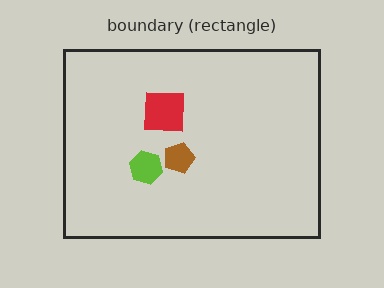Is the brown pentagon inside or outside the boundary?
Inside.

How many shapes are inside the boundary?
3 inside, 0 outside.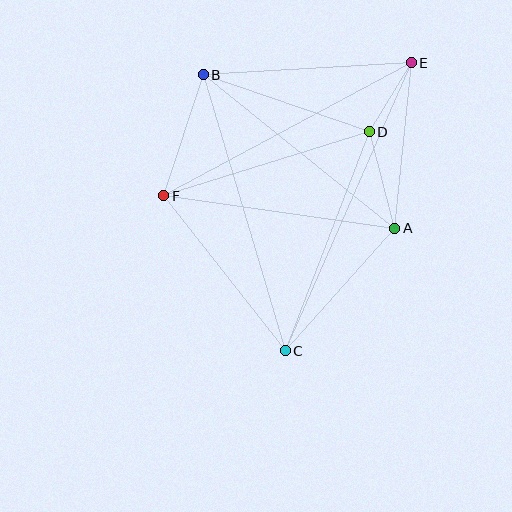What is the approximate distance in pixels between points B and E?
The distance between B and E is approximately 208 pixels.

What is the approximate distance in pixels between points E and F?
The distance between E and F is approximately 281 pixels.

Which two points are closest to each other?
Points D and E are closest to each other.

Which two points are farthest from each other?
Points C and E are farthest from each other.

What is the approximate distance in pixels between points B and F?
The distance between B and F is approximately 127 pixels.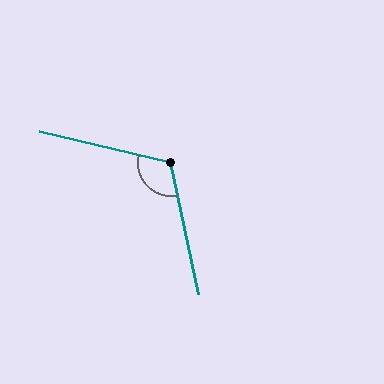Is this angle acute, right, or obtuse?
It is obtuse.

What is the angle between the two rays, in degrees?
Approximately 115 degrees.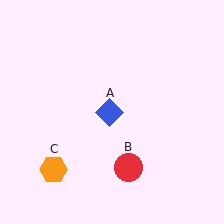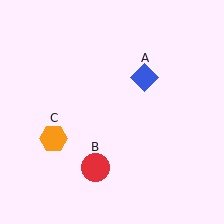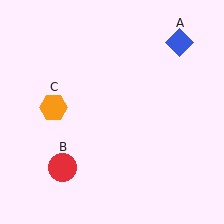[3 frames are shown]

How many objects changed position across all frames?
3 objects changed position: blue diamond (object A), red circle (object B), orange hexagon (object C).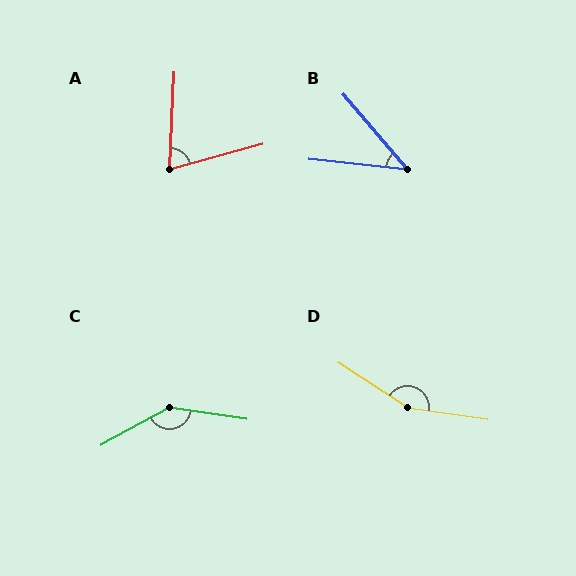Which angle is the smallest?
B, at approximately 44 degrees.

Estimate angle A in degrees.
Approximately 73 degrees.